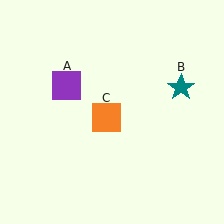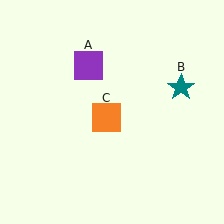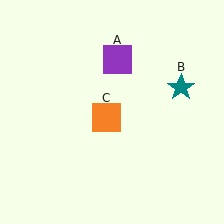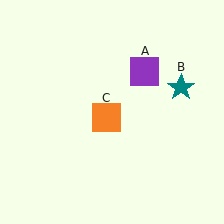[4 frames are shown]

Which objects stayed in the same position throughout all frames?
Teal star (object B) and orange square (object C) remained stationary.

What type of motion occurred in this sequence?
The purple square (object A) rotated clockwise around the center of the scene.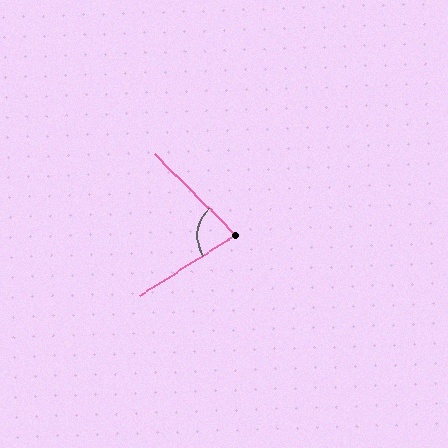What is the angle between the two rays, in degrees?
Approximately 78 degrees.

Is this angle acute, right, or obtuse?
It is acute.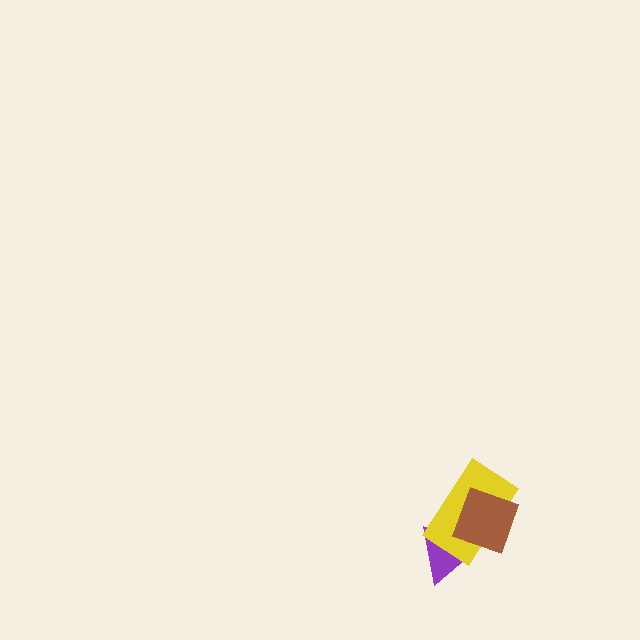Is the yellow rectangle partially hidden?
Yes, it is partially covered by another shape.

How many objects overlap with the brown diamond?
2 objects overlap with the brown diamond.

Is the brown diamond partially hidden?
No, no other shape covers it.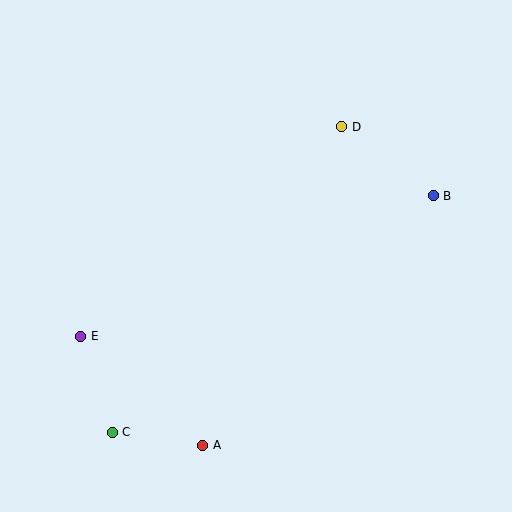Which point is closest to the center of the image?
Point D at (342, 127) is closest to the center.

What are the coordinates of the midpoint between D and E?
The midpoint between D and E is at (211, 232).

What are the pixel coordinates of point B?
Point B is at (433, 196).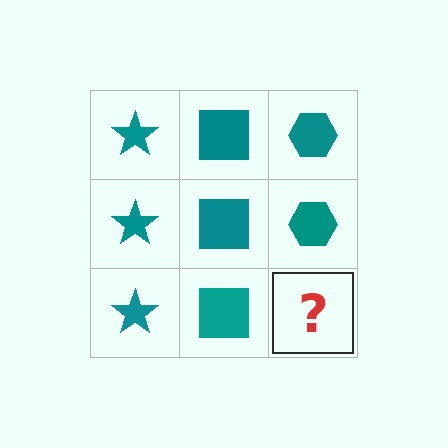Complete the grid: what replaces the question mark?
The question mark should be replaced with a teal hexagon.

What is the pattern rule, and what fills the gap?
The rule is that each column has a consistent shape. The gap should be filled with a teal hexagon.